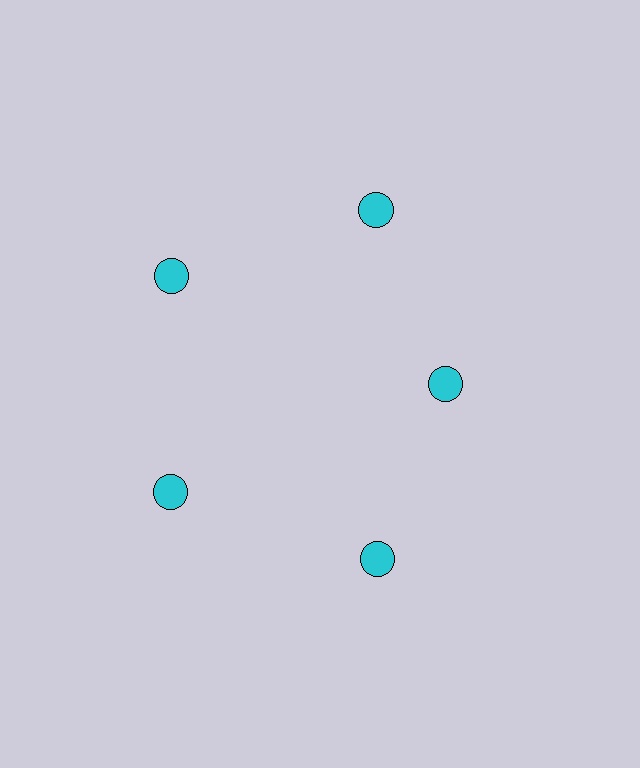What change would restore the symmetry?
The symmetry would be restored by moving it outward, back onto the ring so that all 5 circles sit at equal angles and equal distance from the center.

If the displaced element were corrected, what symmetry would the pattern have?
It would have 5-fold rotational symmetry — the pattern would map onto itself every 72 degrees.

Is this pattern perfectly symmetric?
No. The 5 cyan circles are arranged in a ring, but one element near the 3 o'clock position is pulled inward toward the center, breaking the 5-fold rotational symmetry.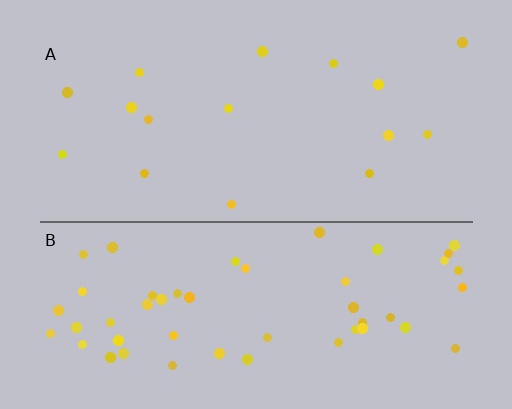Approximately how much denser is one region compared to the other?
Approximately 3.2× — region B over region A.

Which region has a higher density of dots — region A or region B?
B (the bottom).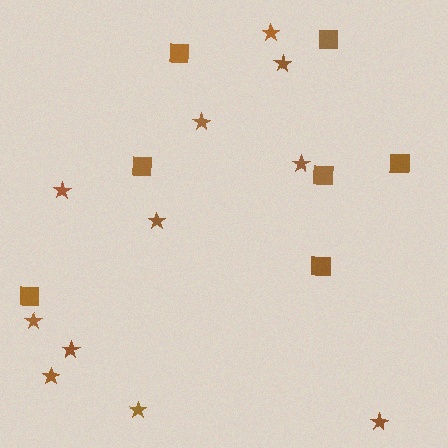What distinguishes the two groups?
There are 2 groups: one group of squares (7) and one group of stars (11).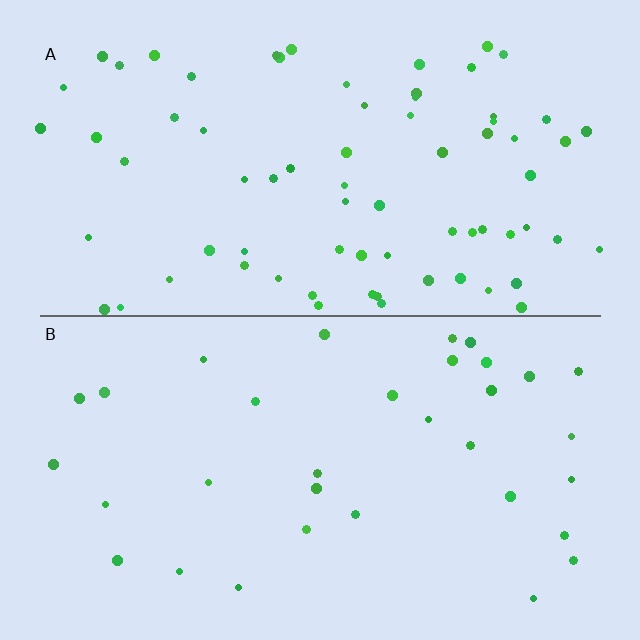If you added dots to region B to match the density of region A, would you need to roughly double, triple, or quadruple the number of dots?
Approximately double.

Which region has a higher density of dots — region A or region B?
A (the top).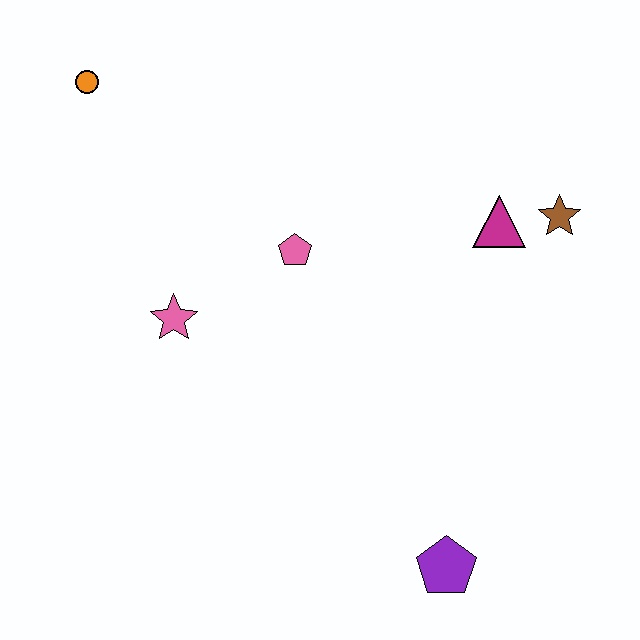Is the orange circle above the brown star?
Yes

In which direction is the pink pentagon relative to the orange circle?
The pink pentagon is to the right of the orange circle.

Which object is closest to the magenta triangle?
The brown star is closest to the magenta triangle.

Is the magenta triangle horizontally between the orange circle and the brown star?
Yes